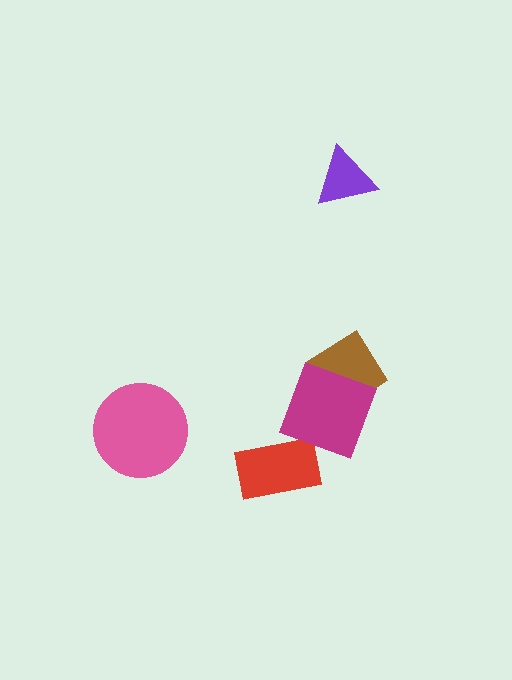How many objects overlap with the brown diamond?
1 object overlaps with the brown diamond.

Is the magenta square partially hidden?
No, no other shape covers it.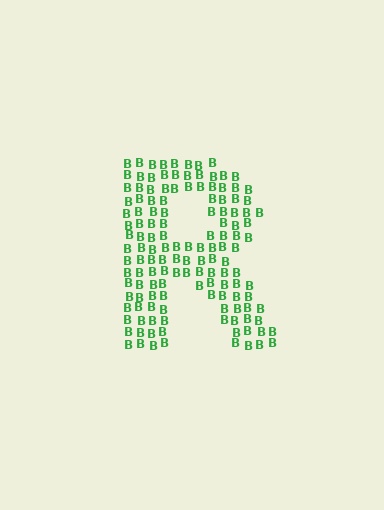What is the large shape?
The large shape is the letter R.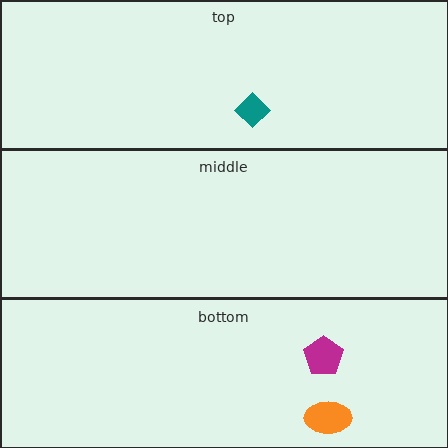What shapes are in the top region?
The teal diamond.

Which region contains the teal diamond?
The top region.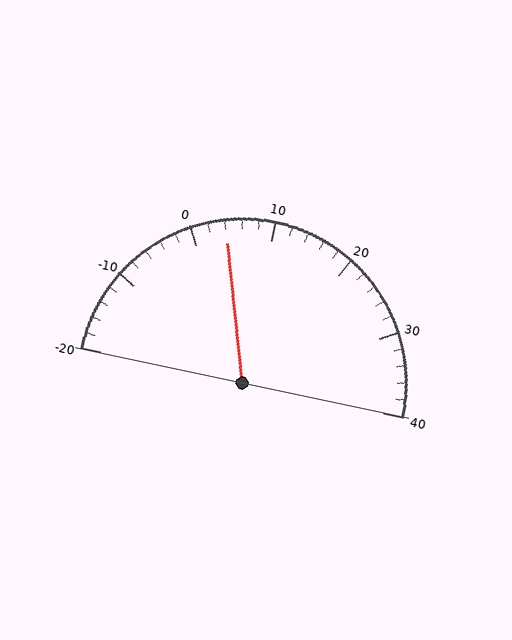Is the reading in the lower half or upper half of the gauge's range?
The reading is in the lower half of the range (-20 to 40).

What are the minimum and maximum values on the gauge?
The gauge ranges from -20 to 40.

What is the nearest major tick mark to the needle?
The nearest major tick mark is 0.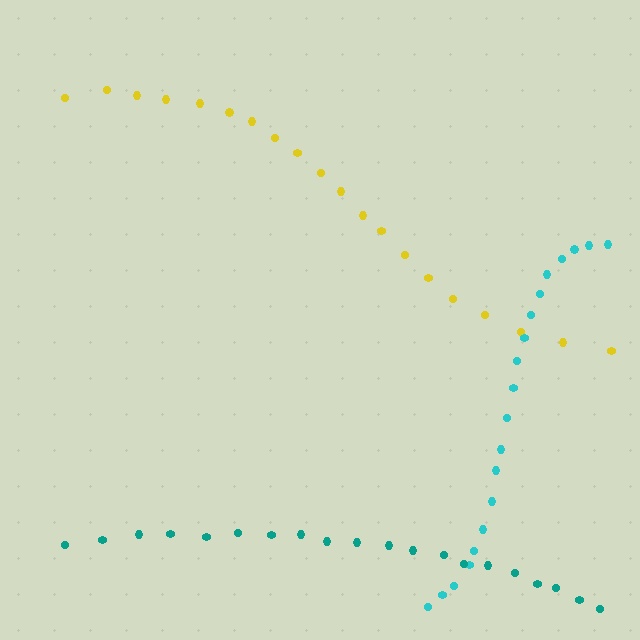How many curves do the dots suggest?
There are 3 distinct paths.